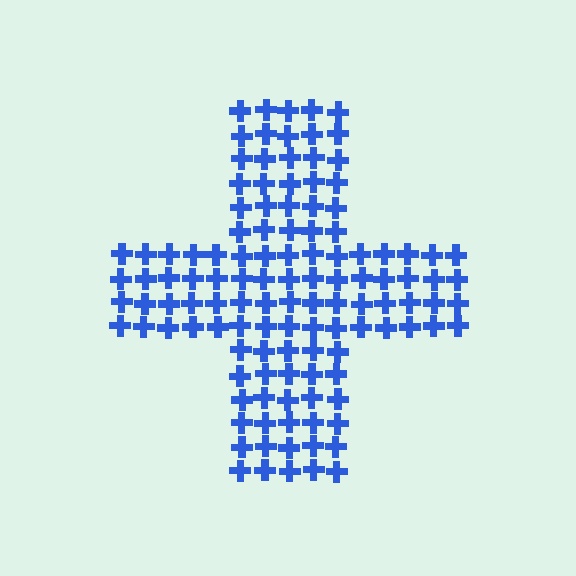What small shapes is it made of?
It is made of small crosses.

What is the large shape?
The large shape is a cross.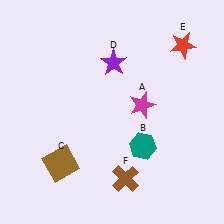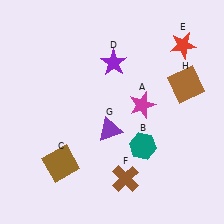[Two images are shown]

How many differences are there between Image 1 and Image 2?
There are 2 differences between the two images.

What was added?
A purple triangle (G), a brown square (H) were added in Image 2.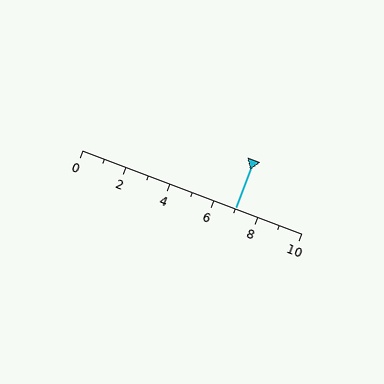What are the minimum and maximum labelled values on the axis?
The axis runs from 0 to 10.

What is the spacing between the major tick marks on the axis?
The major ticks are spaced 2 apart.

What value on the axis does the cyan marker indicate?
The marker indicates approximately 7.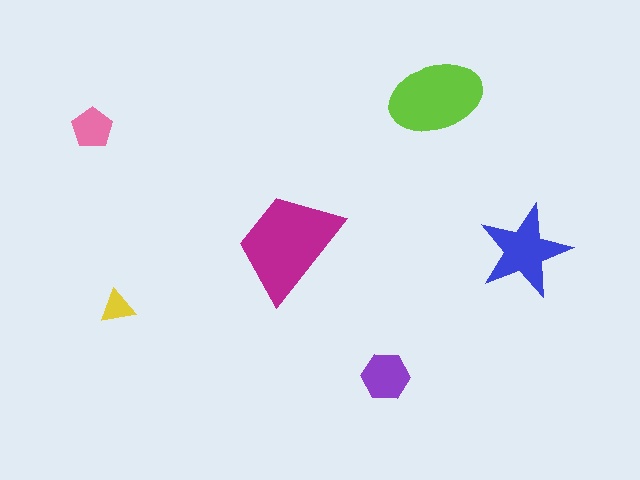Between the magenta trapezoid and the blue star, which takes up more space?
The magenta trapezoid.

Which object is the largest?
The magenta trapezoid.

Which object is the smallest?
The yellow triangle.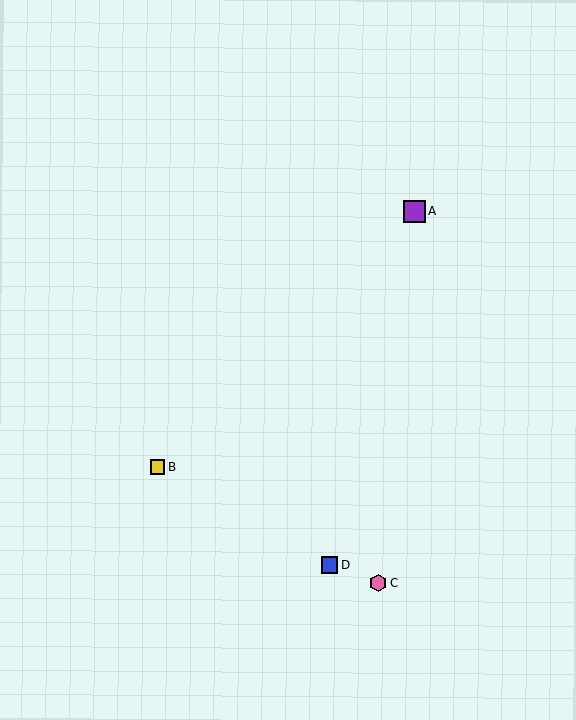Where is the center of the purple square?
The center of the purple square is at (414, 211).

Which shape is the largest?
The purple square (labeled A) is the largest.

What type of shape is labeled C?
Shape C is a pink hexagon.